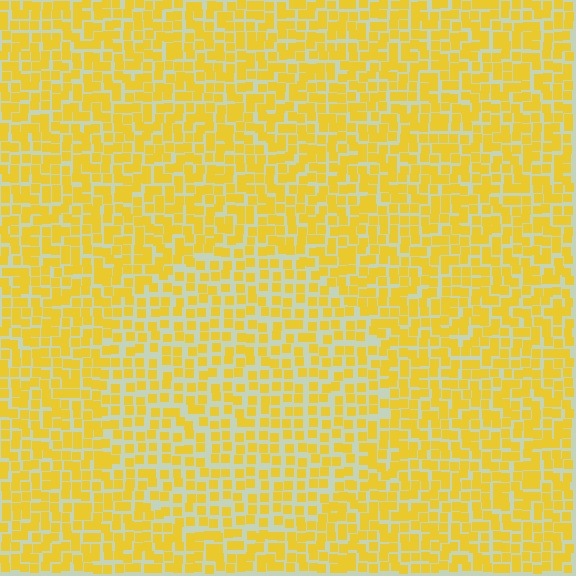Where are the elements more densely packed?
The elements are more densely packed outside the circle boundary.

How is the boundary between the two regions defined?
The boundary is defined by a change in element density (approximately 1.4x ratio). All elements are the same color, size, and shape.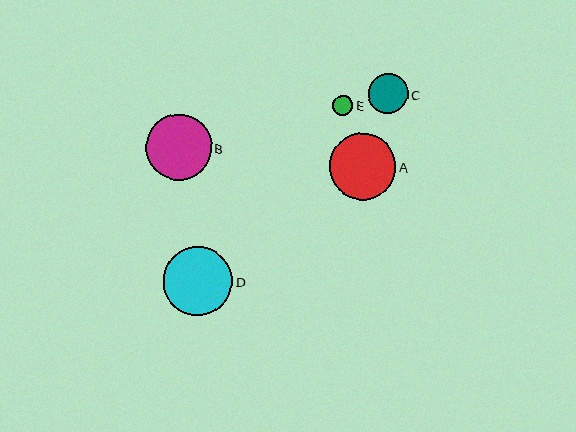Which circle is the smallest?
Circle E is the smallest with a size of approximately 20 pixels.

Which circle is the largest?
Circle D is the largest with a size of approximately 69 pixels.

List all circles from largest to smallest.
From largest to smallest: D, A, B, C, E.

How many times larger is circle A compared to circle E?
Circle A is approximately 3.3 times the size of circle E.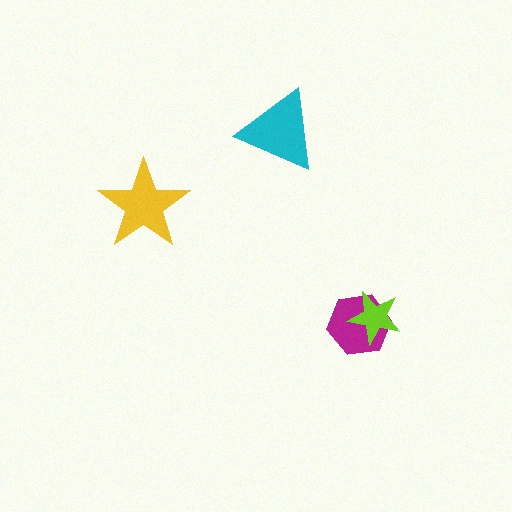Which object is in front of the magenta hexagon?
The lime star is in front of the magenta hexagon.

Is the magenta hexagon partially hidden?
Yes, it is partially covered by another shape.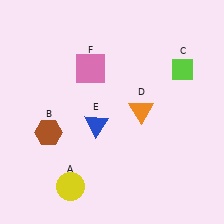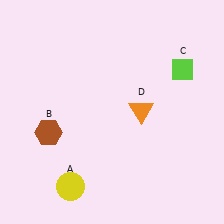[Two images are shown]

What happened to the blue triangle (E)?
The blue triangle (E) was removed in Image 2. It was in the bottom-left area of Image 1.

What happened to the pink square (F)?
The pink square (F) was removed in Image 2. It was in the top-left area of Image 1.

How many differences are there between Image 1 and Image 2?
There are 2 differences between the two images.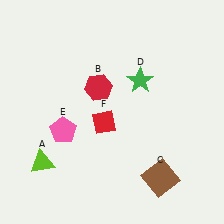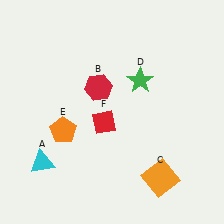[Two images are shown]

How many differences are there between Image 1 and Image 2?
There are 3 differences between the two images.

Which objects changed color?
A changed from lime to cyan. C changed from brown to orange. E changed from pink to orange.